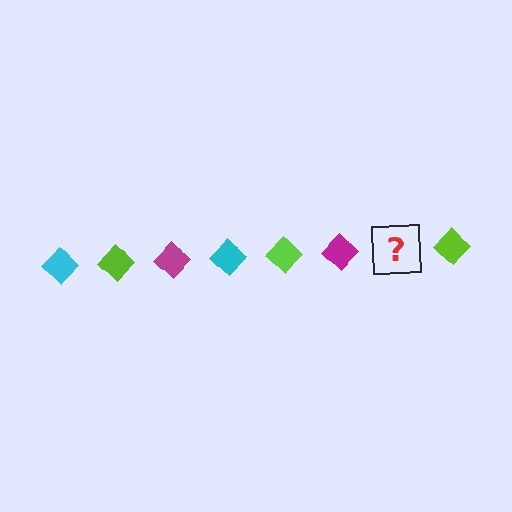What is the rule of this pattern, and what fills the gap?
The rule is that the pattern cycles through cyan, lime, magenta diamonds. The gap should be filled with a cyan diamond.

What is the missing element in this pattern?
The missing element is a cyan diamond.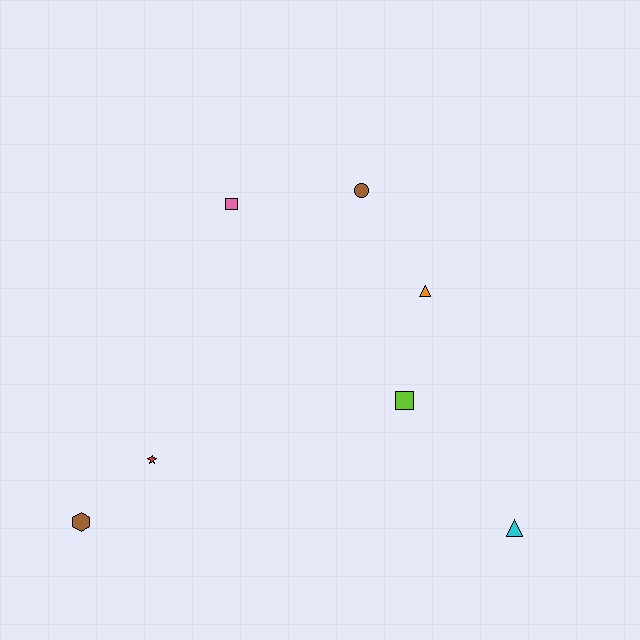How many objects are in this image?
There are 7 objects.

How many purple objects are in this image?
There are no purple objects.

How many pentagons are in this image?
There are no pentagons.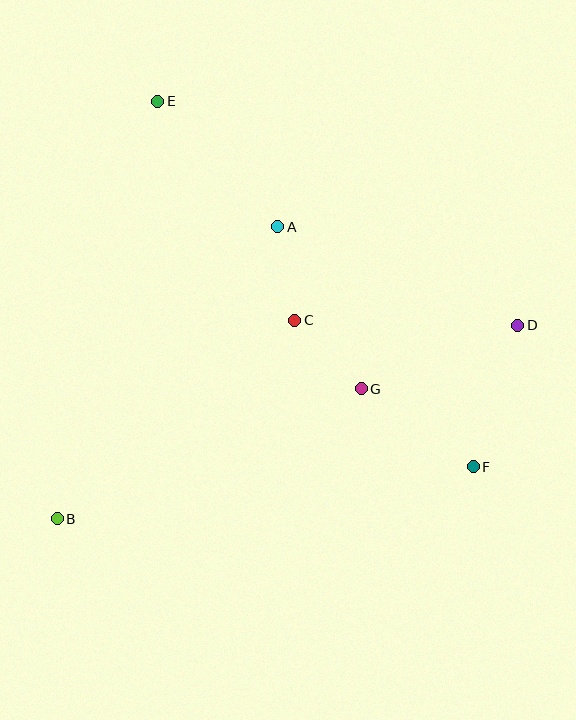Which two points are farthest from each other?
Points B and D are farthest from each other.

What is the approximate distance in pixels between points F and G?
The distance between F and G is approximately 136 pixels.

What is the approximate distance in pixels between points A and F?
The distance between A and F is approximately 310 pixels.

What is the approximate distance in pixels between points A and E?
The distance between A and E is approximately 173 pixels.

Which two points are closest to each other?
Points A and C are closest to each other.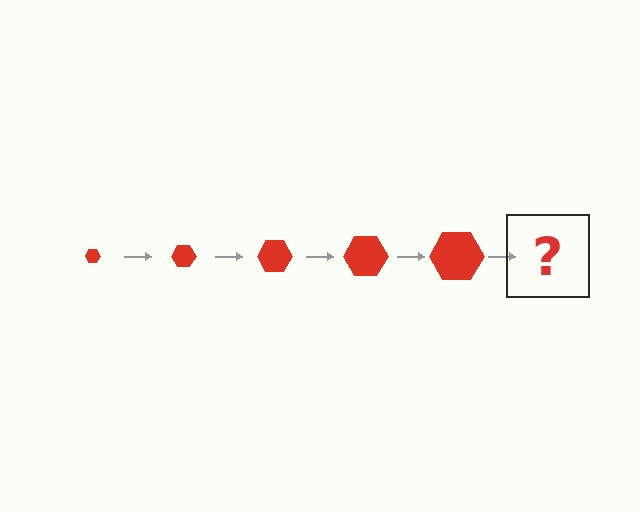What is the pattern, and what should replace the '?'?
The pattern is that the hexagon gets progressively larger each step. The '?' should be a red hexagon, larger than the previous one.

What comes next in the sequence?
The next element should be a red hexagon, larger than the previous one.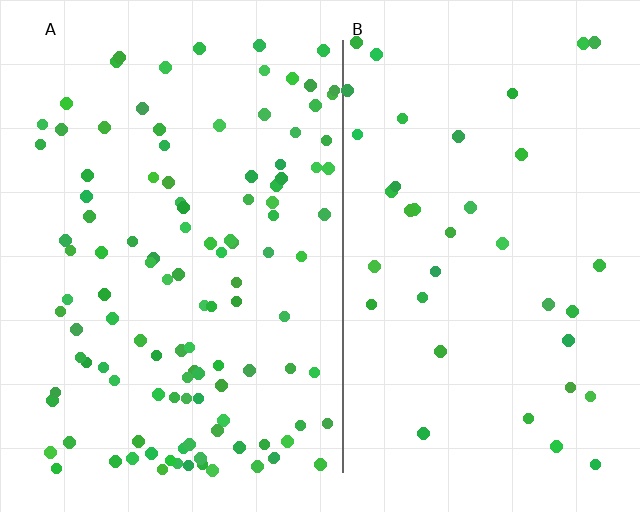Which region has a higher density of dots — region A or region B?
A (the left).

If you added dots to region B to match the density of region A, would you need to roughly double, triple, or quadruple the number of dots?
Approximately triple.